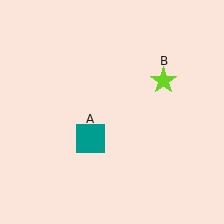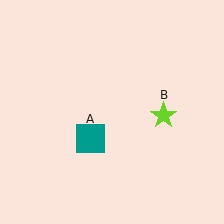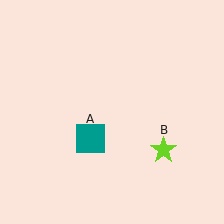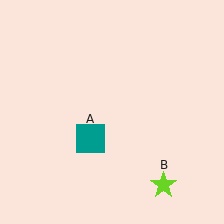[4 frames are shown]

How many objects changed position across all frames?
1 object changed position: lime star (object B).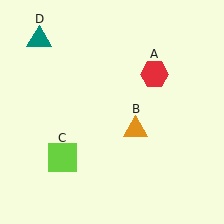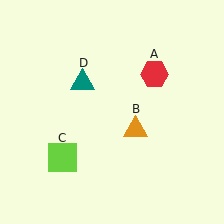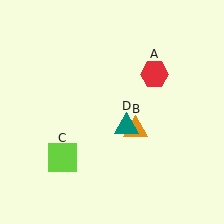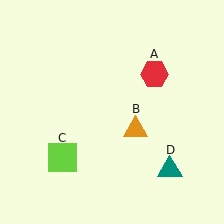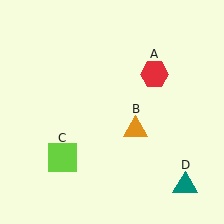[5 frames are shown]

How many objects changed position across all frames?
1 object changed position: teal triangle (object D).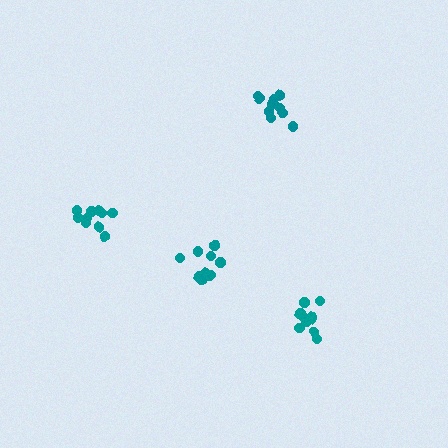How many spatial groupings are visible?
There are 4 spatial groupings.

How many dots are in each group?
Group 1: 10 dots, Group 2: 11 dots, Group 3: 9 dots, Group 4: 10 dots (40 total).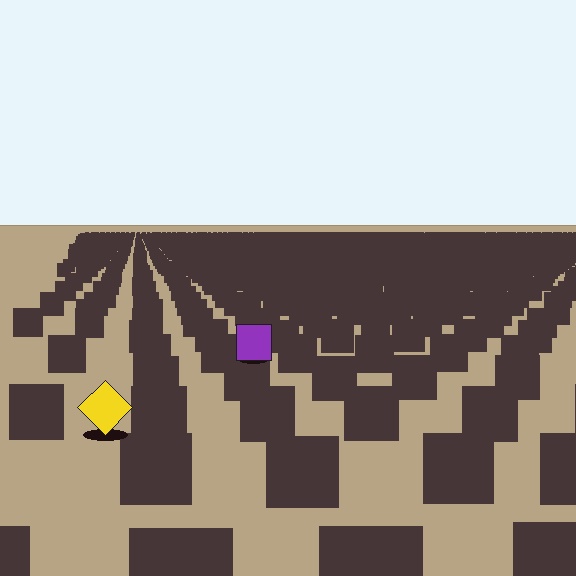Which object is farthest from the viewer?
The purple square is farthest from the viewer. It appears smaller and the ground texture around it is denser.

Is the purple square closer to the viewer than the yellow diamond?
No. The yellow diamond is closer — you can tell from the texture gradient: the ground texture is coarser near it.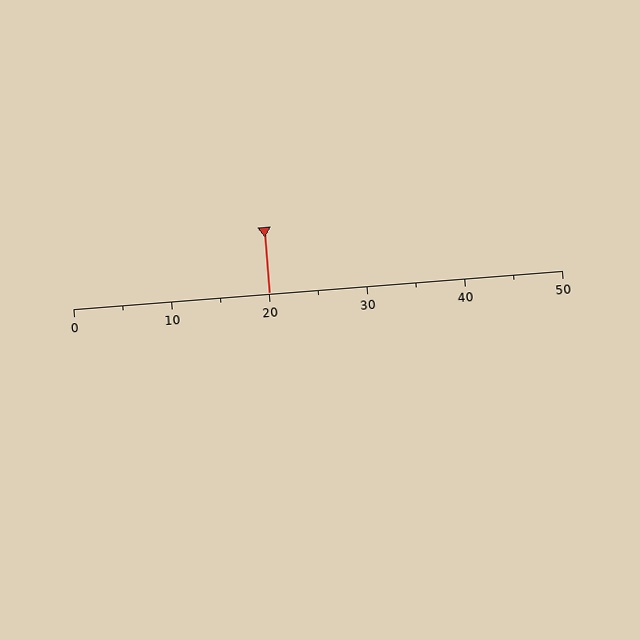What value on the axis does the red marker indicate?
The marker indicates approximately 20.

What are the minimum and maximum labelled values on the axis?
The axis runs from 0 to 50.